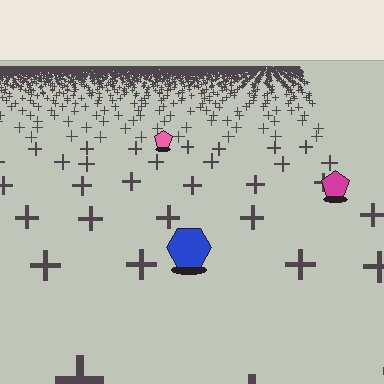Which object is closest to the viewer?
The blue hexagon is closest. The texture marks near it are larger and more spread out.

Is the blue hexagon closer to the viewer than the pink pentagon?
Yes. The blue hexagon is closer — you can tell from the texture gradient: the ground texture is coarser near it.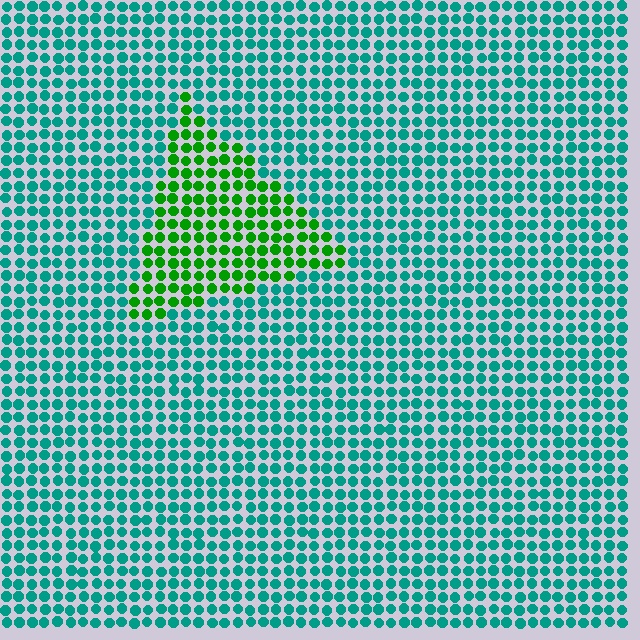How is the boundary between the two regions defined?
The boundary is defined purely by a slight shift in hue (about 52 degrees). Spacing, size, and orientation are identical on both sides.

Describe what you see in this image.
The image is filled with small teal elements in a uniform arrangement. A triangle-shaped region is visible where the elements are tinted to a slightly different hue, forming a subtle color boundary.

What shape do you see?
I see a triangle.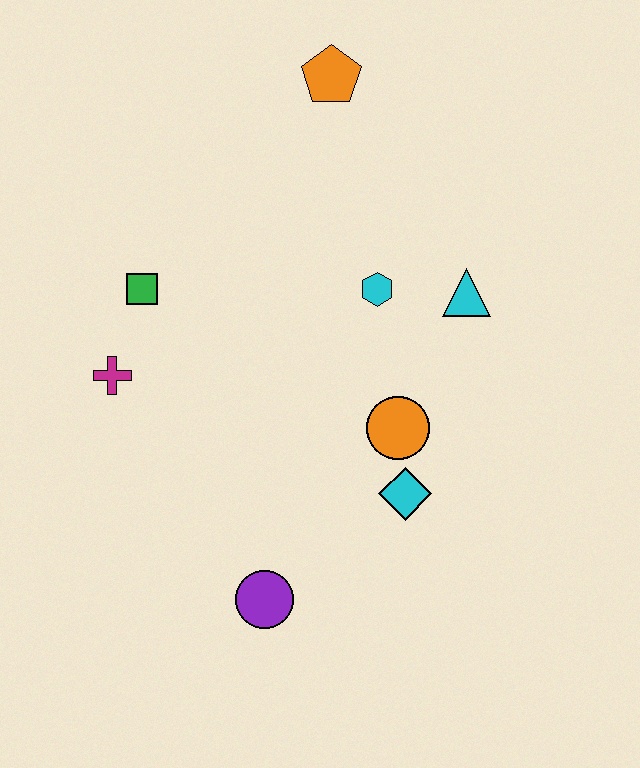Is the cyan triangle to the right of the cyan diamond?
Yes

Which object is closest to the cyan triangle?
The cyan hexagon is closest to the cyan triangle.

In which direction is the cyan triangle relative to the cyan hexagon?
The cyan triangle is to the right of the cyan hexagon.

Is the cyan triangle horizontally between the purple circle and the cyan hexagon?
No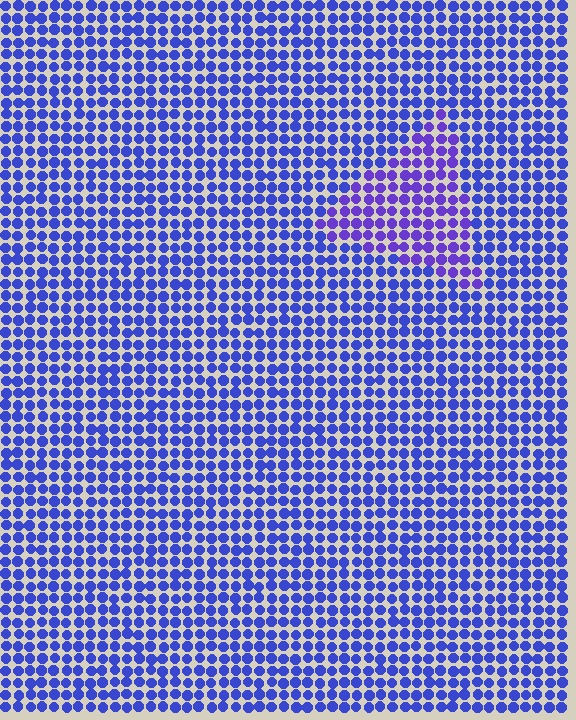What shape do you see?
I see a triangle.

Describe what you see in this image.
The image is filled with small blue elements in a uniform arrangement. A triangle-shaped region is visible where the elements are tinted to a slightly different hue, forming a subtle color boundary.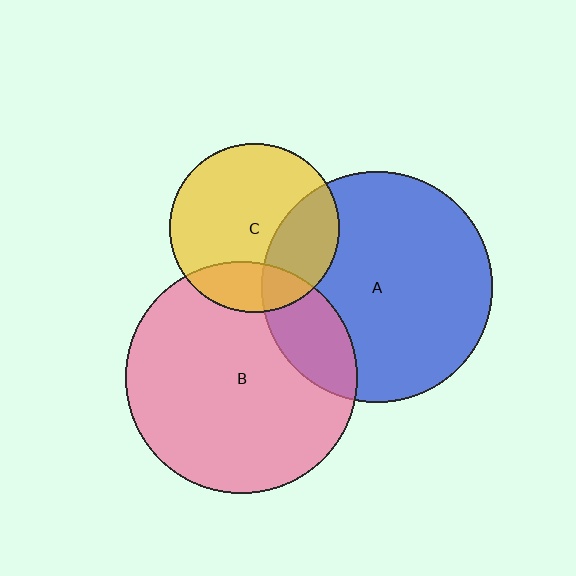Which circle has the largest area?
Circle B (pink).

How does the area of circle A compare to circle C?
Approximately 1.8 times.